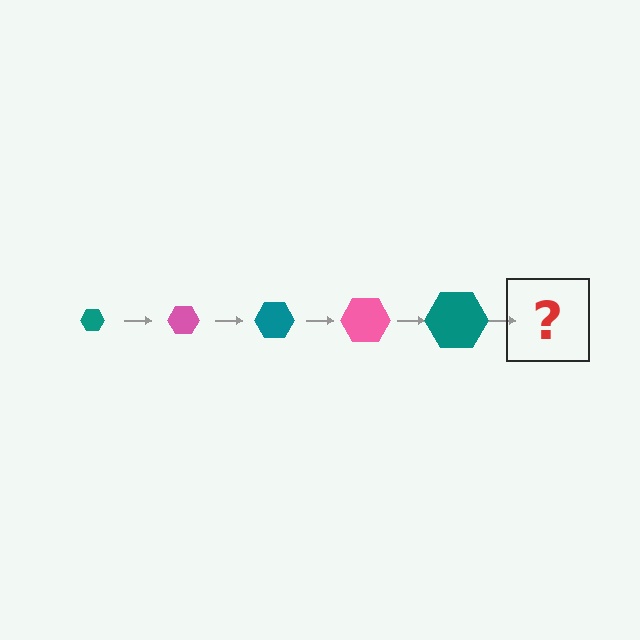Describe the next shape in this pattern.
It should be a pink hexagon, larger than the previous one.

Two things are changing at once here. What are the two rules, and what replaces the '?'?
The two rules are that the hexagon grows larger each step and the color cycles through teal and pink. The '?' should be a pink hexagon, larger than the previous one.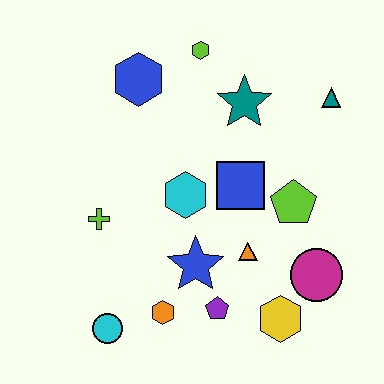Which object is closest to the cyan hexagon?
The blue square is closest to the cyan hexagon.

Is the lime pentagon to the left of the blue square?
No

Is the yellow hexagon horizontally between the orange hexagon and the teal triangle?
Yes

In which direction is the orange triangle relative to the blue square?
The orange triangle is below the blue square.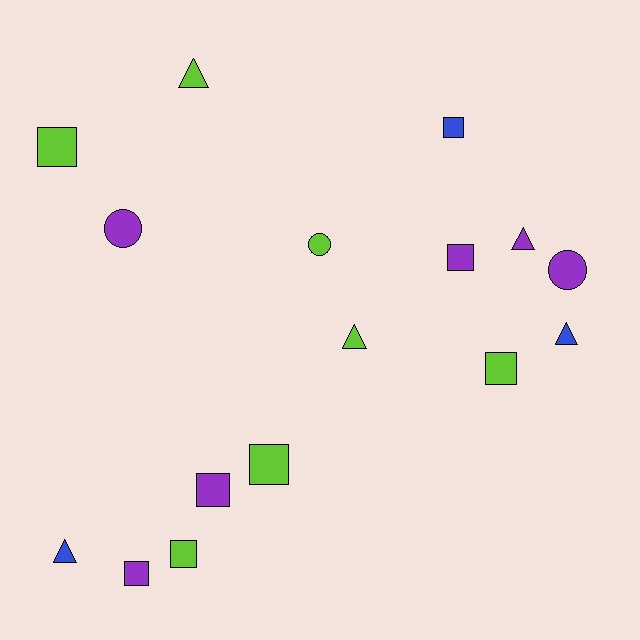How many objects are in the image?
There are 16 objects.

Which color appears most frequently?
Lime, with 7 objects.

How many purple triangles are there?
There is 1 purple triangle.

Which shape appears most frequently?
Square, with 8 objects.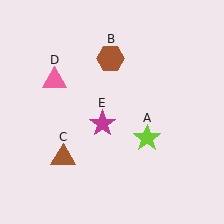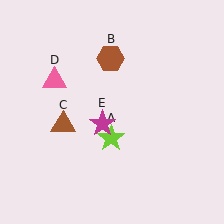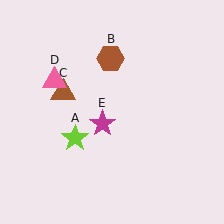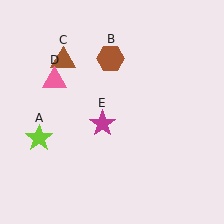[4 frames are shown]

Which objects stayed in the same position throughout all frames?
Brown hexagon (object B) and pink triangle (object D) and magenta star (object E) remained stationary.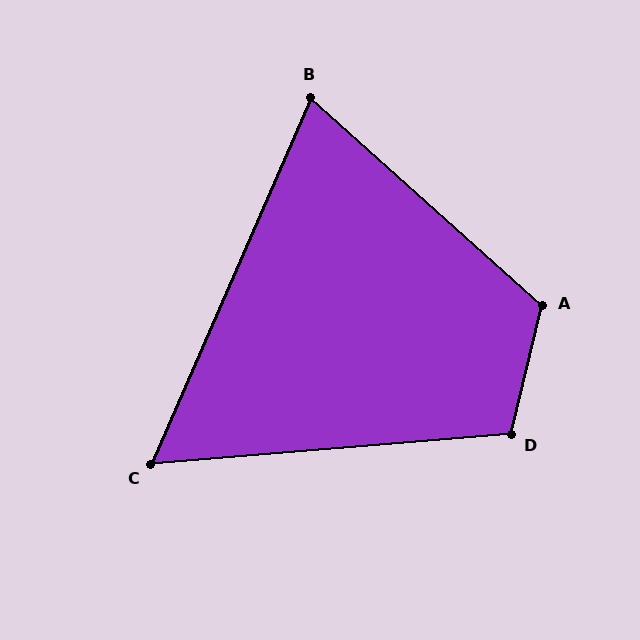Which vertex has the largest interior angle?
A, at approximately 118 degrees.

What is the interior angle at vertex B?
Approximately 72 degrees (acute).